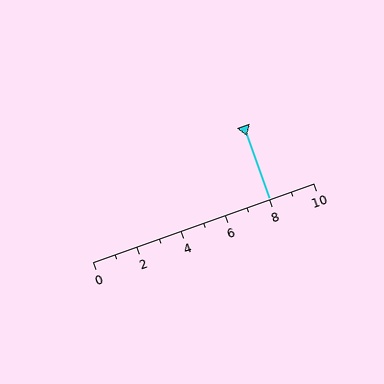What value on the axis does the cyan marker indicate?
The marker indicates approximately 8.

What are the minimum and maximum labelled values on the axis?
The axis runs from 0 to 10.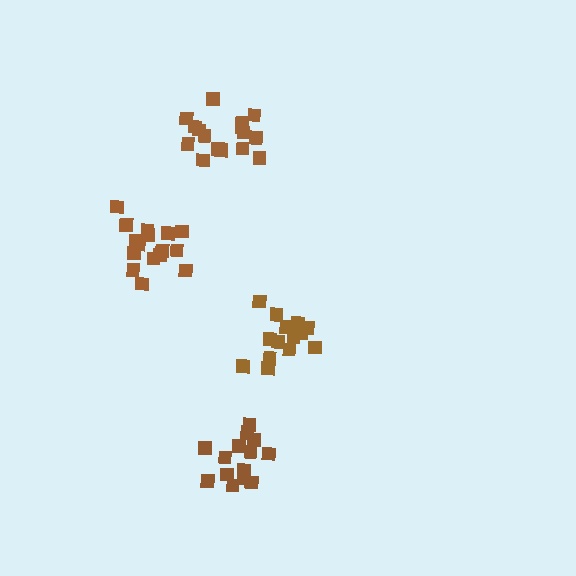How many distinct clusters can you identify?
There are 4 distinct clusters.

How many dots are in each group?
Group 1: 14 dots, Group 2: 17 dots, Group 3: 17 dots, Group 4: 14 dots (62 total).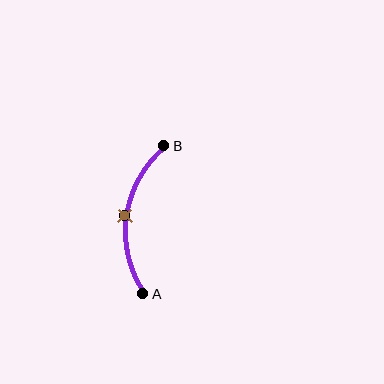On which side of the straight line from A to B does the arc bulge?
The arc bulges to the left of the straight line connecting A and B.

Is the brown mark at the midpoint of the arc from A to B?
Yes. The brown mark lies on the arc at equal arc-length from both A and B — it is the arc midpoint.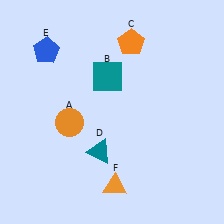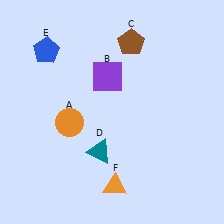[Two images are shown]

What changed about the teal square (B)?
In Image 1, B is teal. In Image 2, it changed to purple.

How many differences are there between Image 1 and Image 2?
There are 2 differences between the two images.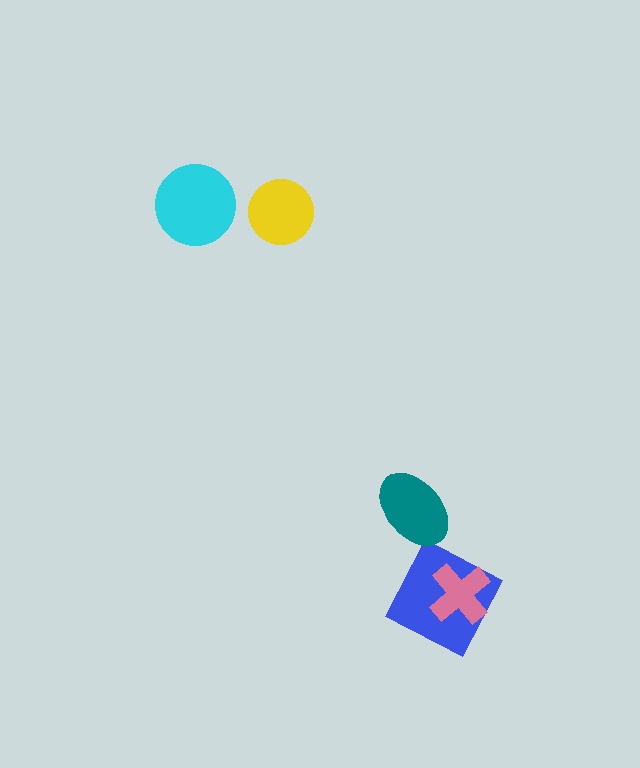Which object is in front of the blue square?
The pink cross is in front of the blue square.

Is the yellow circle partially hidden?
No, no other shape covers it.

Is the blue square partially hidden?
Yes, it is partially covered by another shape.